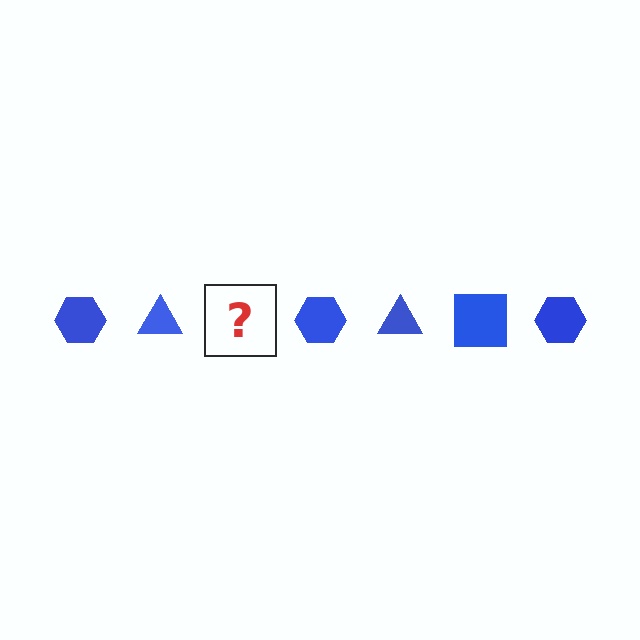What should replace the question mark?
The question mark should be replaced with a blue square.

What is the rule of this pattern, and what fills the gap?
The rule is that the pattern cycles through hexagon, triangle, square shapes in blue. The gap should be filled with a blue square.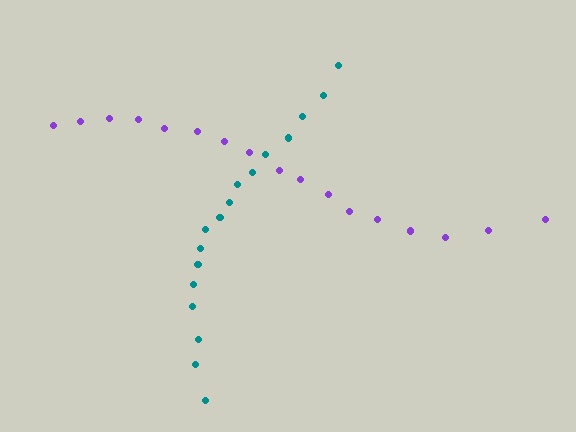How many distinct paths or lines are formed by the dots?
There are 2 distinct paths.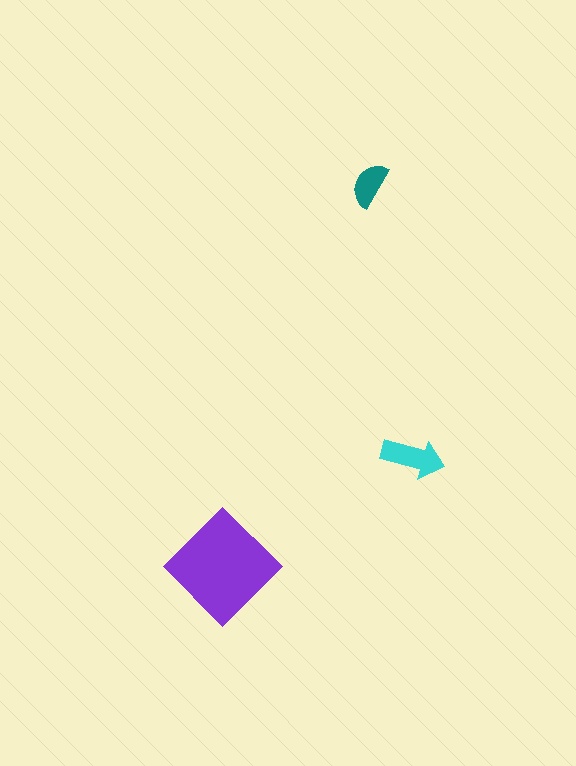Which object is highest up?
The teal semicircle is topmost.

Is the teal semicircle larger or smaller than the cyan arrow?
Smaller.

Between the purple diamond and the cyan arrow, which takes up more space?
The purple diamond.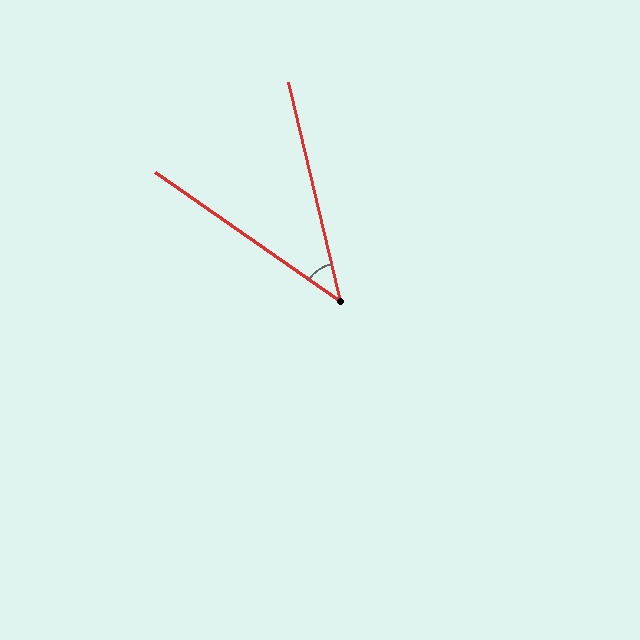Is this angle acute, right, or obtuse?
It is acute.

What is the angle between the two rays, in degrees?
Approximately 42 degrees.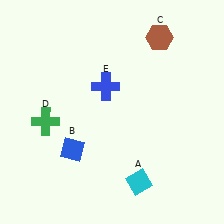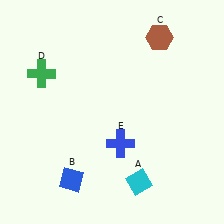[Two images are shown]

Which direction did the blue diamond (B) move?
The blue diamond (B) moved down.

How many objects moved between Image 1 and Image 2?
3 objects moved between the two images.